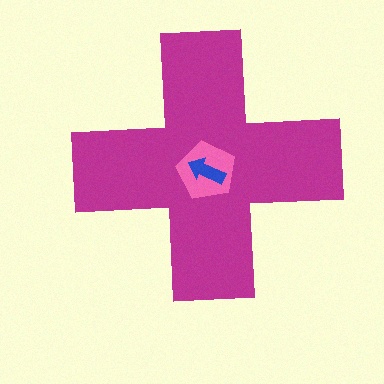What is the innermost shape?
The blue arrow.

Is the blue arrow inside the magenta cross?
Yes.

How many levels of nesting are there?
3.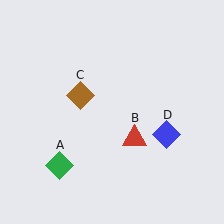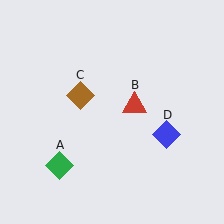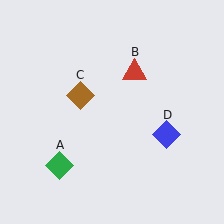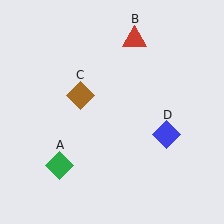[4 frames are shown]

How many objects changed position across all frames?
1 object changed position: red triangle (object B).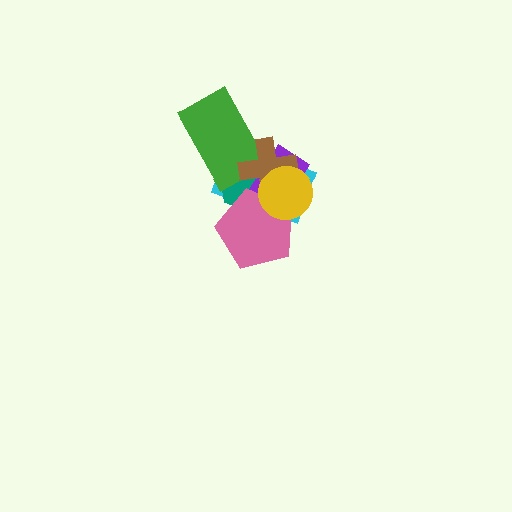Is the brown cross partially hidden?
Yes, it is partially covered by another shape.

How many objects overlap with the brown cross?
6 objects overlap with the brown cross.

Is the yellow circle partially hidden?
No, no other shape covers it.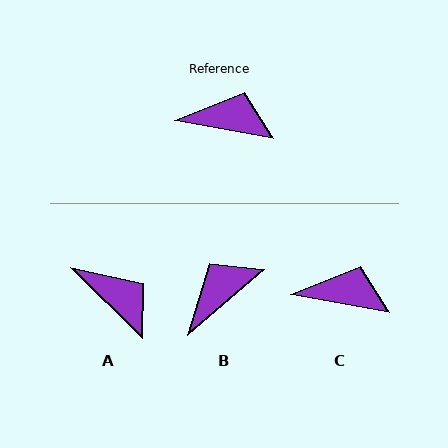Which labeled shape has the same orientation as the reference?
C.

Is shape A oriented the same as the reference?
No, it is off by about 34 degrees.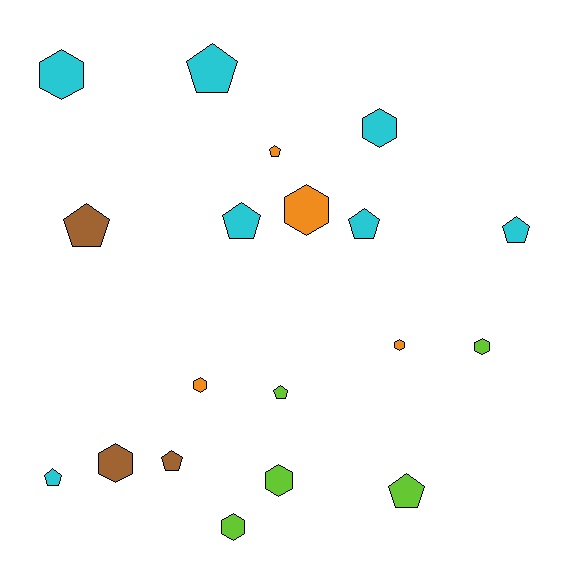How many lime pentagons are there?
There are 2 lime pentagons.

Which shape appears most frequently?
Pentagon, with 10 objects.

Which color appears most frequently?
Cyan, with 7 objects.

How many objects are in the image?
There are 19 objects.